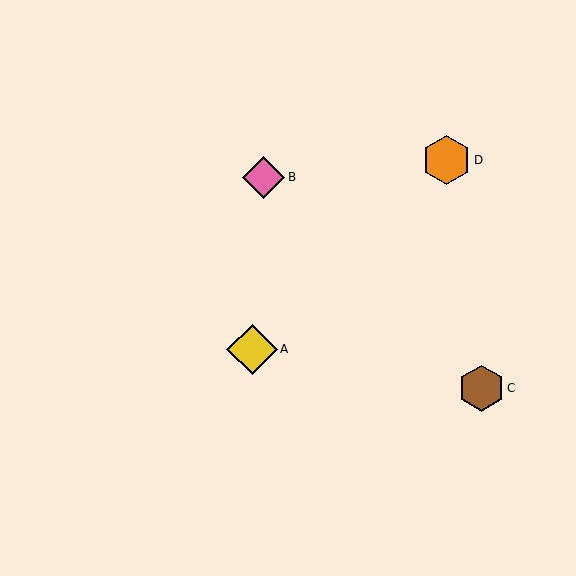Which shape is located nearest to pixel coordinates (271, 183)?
The pink diamond (labeled B) at (264, 177) is nearest to that location.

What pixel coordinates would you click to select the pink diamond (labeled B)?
Click at (264, 177) to select the pink diamond B.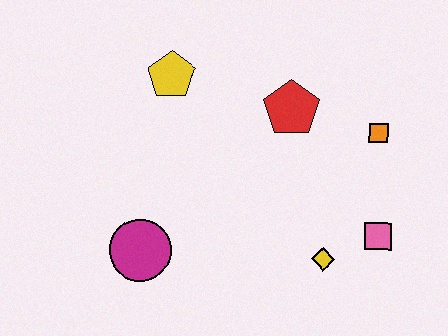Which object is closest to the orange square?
The red pentagon is closest to the orange square.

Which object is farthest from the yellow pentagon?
The pink square is farthest from the yellow pentagon.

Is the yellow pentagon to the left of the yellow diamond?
Yes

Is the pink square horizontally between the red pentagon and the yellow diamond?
No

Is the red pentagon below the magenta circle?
No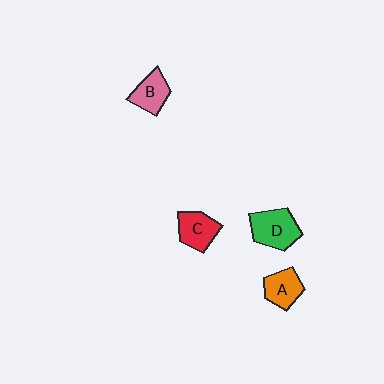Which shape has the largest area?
Shape D (green).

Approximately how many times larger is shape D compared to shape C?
Approximately 1.3 times.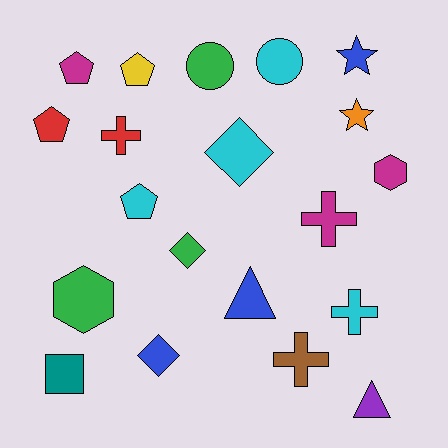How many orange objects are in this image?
There is 1 orange object.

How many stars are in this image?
There are 2 stars.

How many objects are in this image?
There are 20 objects.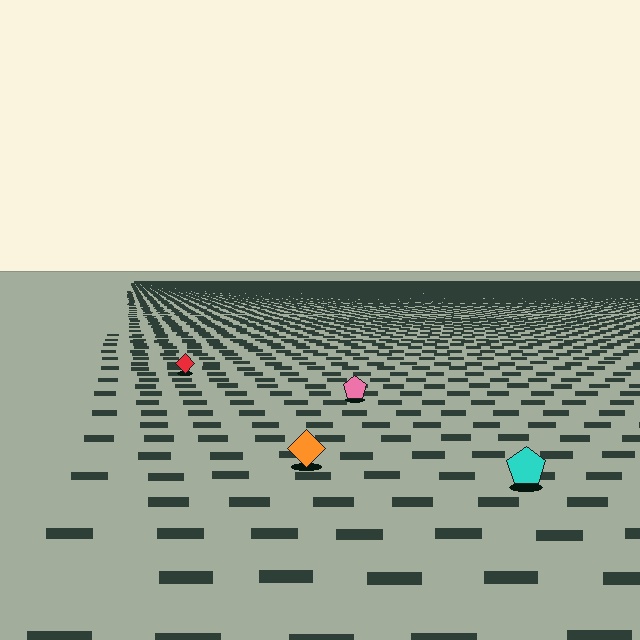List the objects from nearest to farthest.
From nearest to farthest: the cyan pentagon, the orange diamond, the pink pentagon, the red diamond.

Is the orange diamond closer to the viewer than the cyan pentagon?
No. The cyan pentagon is closer — you can tell from the texture gradient: the ground texture is coarser near it.